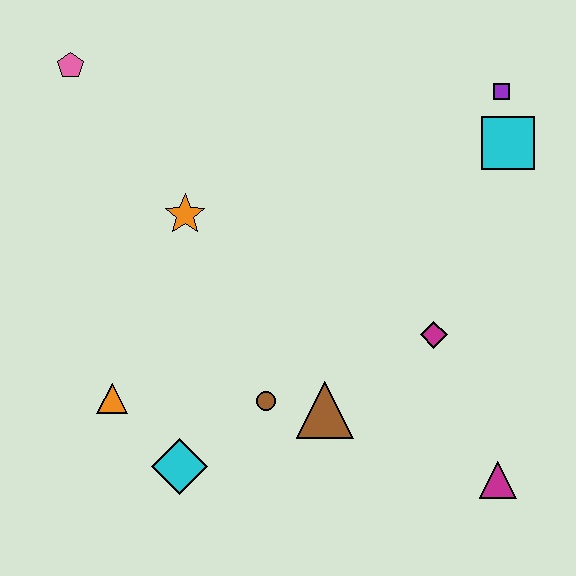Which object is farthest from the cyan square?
The orange triangle is farthest from the cyan square.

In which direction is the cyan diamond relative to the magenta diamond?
The cyan diamond is to the left of the magenta diamond.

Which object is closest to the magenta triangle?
The magenta diamond is closest to the magenta triangle.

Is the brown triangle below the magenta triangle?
No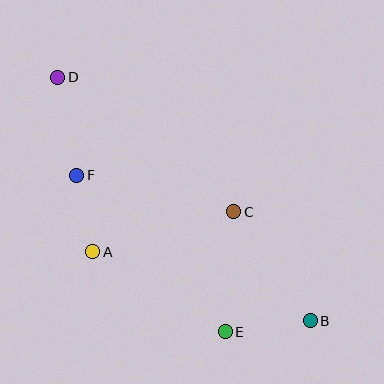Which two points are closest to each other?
Points A and F are closest to each other.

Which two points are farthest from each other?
Points B and D are farthest from each other.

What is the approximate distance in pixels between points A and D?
The distance between A and D is approximately 178 pixels.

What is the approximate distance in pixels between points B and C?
The distance between B and C is approximately 133 pixels.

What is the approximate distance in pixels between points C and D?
The distance between C and D is approximately 222 pixels.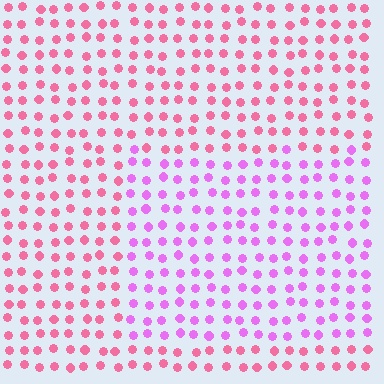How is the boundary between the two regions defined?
The boundary is defined purely by a slight shift in hue (about 41 degrees). Spacing, size, and orientation are identical on both sides.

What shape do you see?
I see a rectangle.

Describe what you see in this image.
The image is filled with small pink elements in a uniform arrangement. A rectangle-shaped region is visible where the elements are tinted to a slightly different hue, forming a subtle color boundary.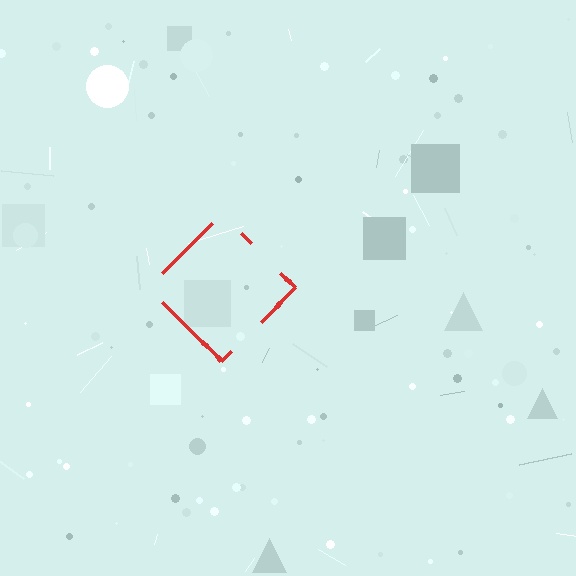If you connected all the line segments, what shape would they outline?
They would outline a diamond.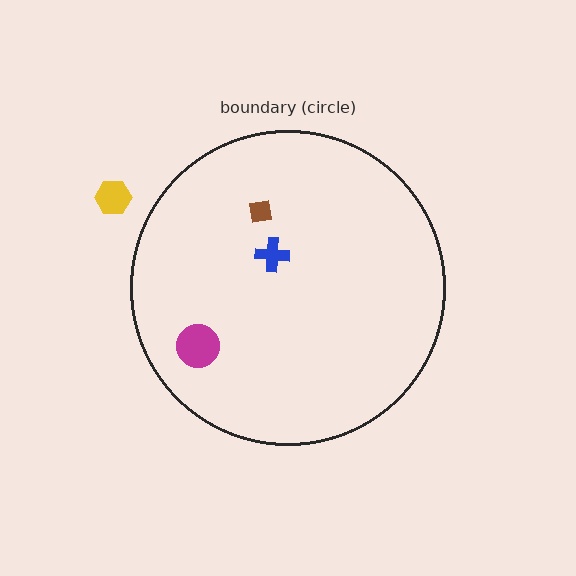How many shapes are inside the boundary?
3 inside, 1 outside.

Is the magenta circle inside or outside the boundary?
Inside.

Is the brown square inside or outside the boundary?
Inside.